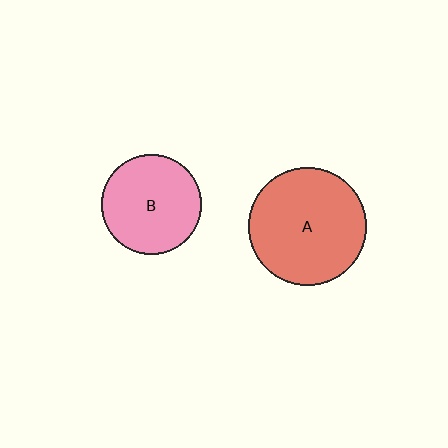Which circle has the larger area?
Circle A (red).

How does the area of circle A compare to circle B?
Approximately 1.4 times.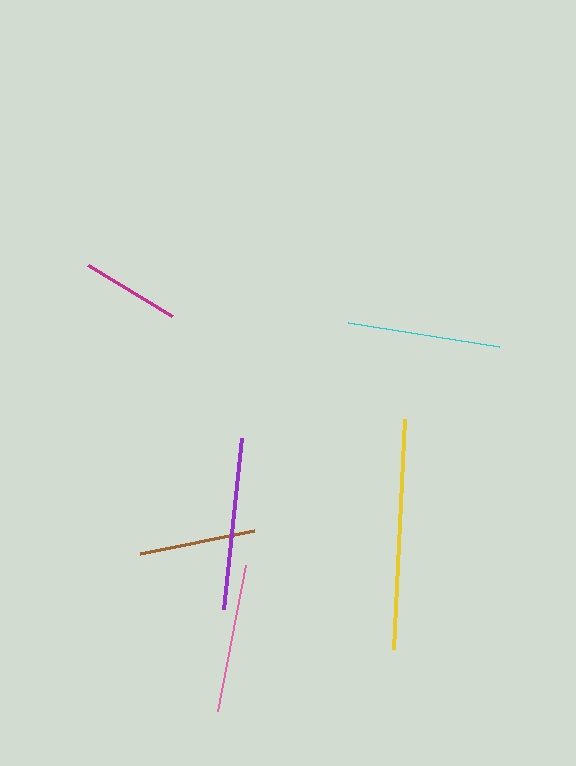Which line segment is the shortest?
The magenta line is the shortest at approximately 98 pixels.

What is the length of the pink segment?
The pink segment is approximately 149 pixels long.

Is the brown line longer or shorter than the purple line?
The purple line is longer than the brown line.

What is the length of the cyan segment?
The cyan segment is approximately 153 pixels long.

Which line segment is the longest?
The yellow line is the longest at approximately 230 pixels.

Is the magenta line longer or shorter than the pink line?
The pink line is longer than the magenta line.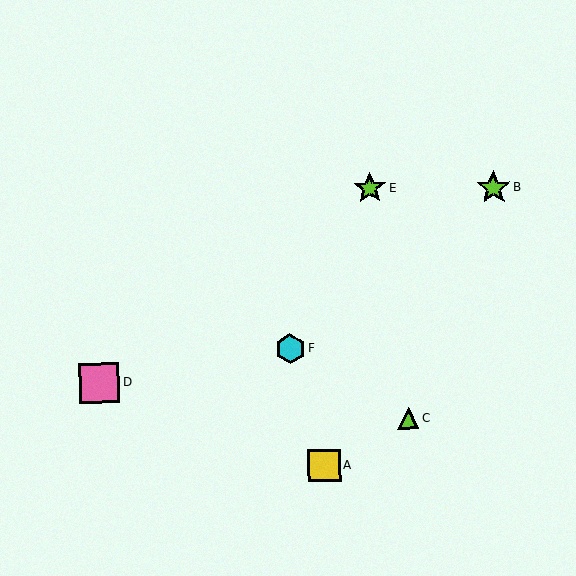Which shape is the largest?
The pink square (labeled D) is the largest.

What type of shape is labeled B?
Shape B is a lime star.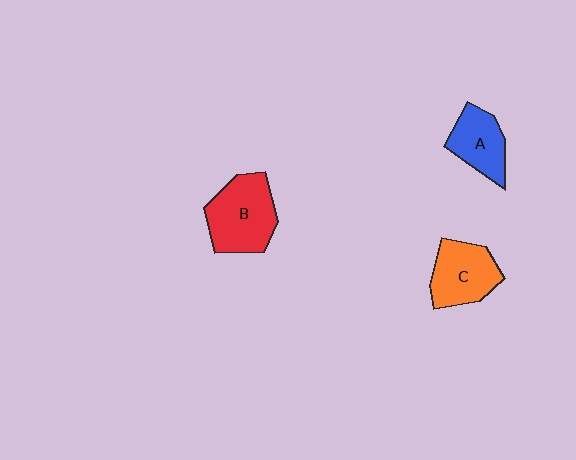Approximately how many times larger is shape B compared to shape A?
Approximately 1.5 times.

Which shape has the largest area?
Shape B (red).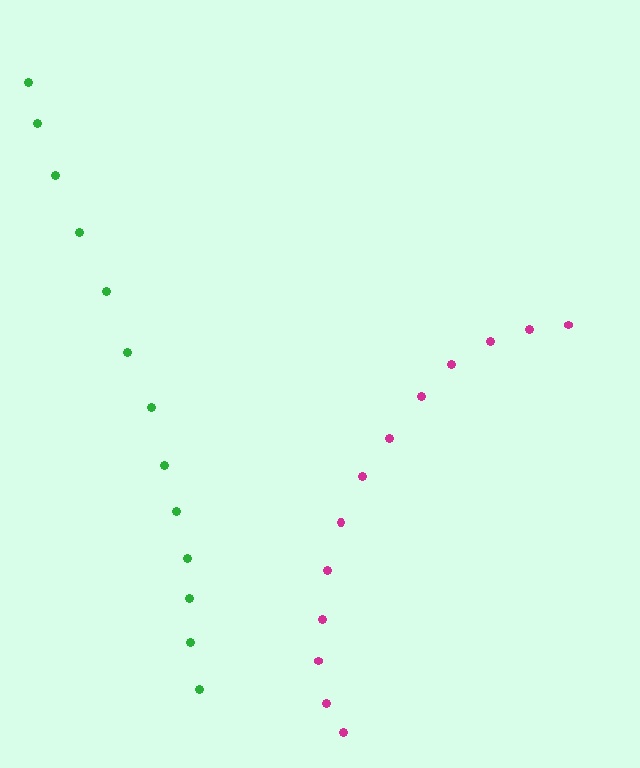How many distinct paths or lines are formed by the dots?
There are 2 distinct paths.